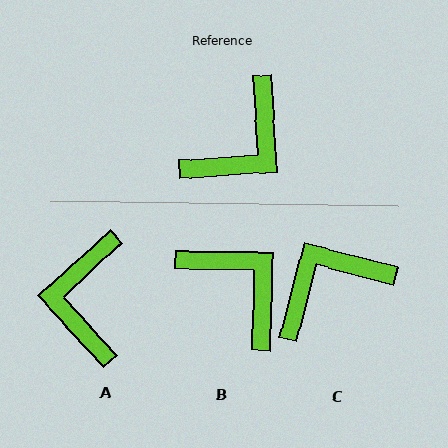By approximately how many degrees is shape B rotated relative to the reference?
Approximately 85 degrees counter-clockwise.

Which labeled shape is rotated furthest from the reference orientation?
C, about 162 degrees away.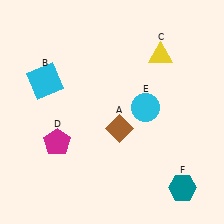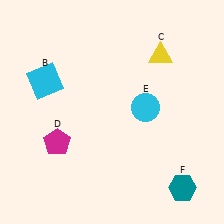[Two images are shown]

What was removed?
The brown diamond (A) was removed in Image 2.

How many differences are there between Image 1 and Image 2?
There is 1 difference between the two images.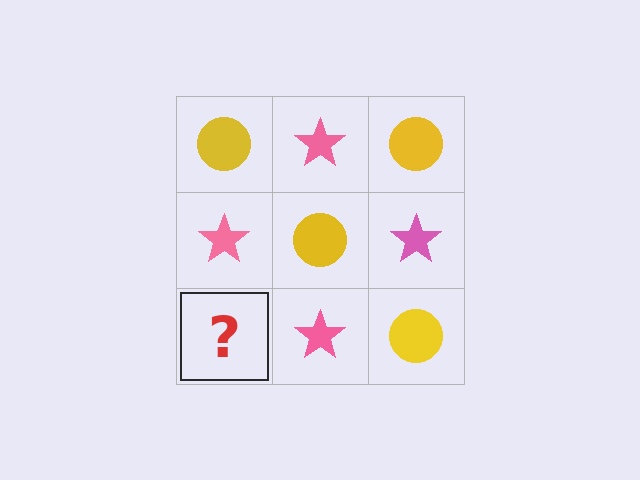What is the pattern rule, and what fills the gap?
The rule is that it alternates yellow circle and pink star in a checkerboard pattern. The gap should be filled with a yellow circle.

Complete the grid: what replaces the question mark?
The question mark should be replaced with a yellow circle.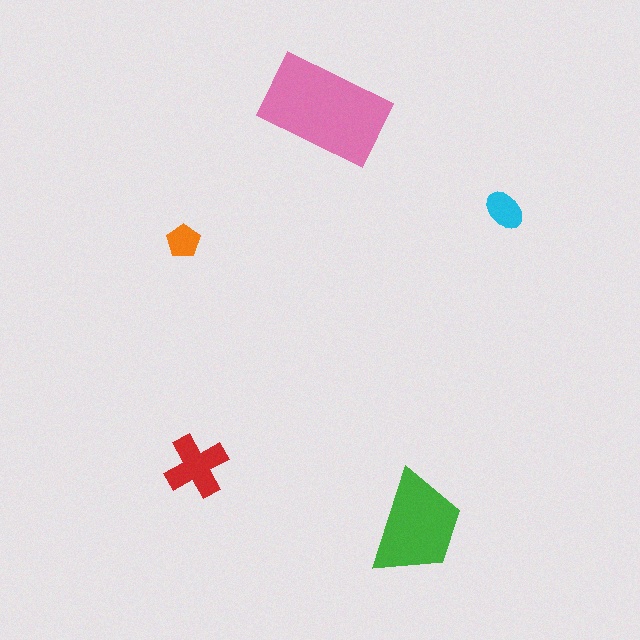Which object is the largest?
The pink rectangle.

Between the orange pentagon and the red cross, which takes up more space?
The red cross.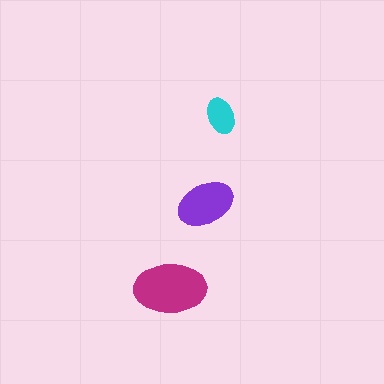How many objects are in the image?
There are 3 objects in the image.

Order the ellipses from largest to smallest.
the magenta one, the purple one, the cyan one.